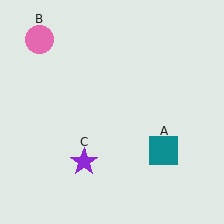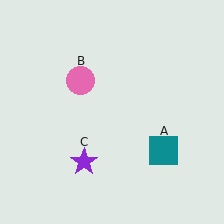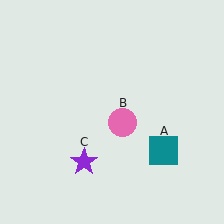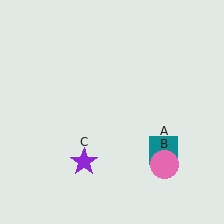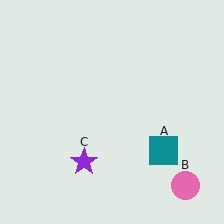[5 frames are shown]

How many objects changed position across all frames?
1 object changed position: pink circle (object B).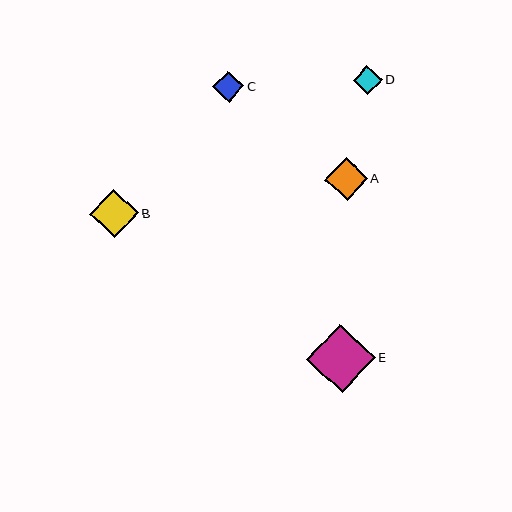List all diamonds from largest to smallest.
From largest to smallest: E, B, A, C, D.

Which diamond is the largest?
Diamond E is the largest with a size of approximately 69 pixels.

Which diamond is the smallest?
Diamond D is the smallest with a size of approximately 29 pixels.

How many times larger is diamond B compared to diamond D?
Diamond B is approximately 1.7 times the size of diamond D.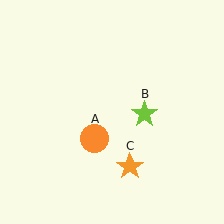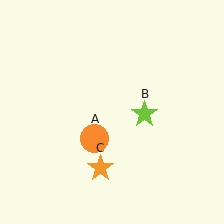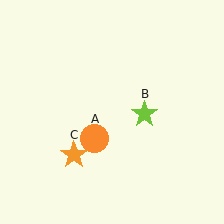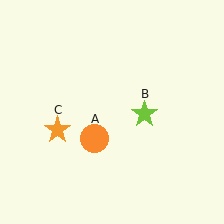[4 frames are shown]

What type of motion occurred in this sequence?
The orange star (object C) rotated clockwise around the center of the scene.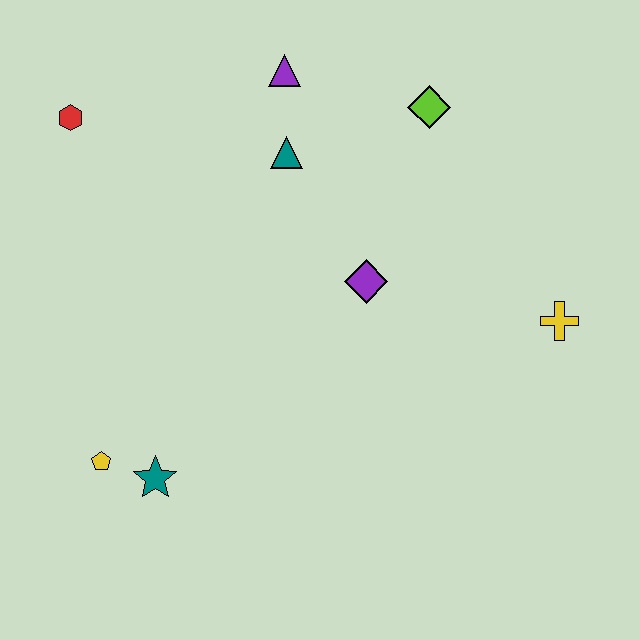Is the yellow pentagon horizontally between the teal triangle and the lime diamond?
No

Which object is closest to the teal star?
The yellow pentagon is closest to the teal star.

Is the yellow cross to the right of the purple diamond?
Yes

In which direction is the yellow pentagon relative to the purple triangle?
The yellow pentagon is below the purple triangle.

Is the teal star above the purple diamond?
No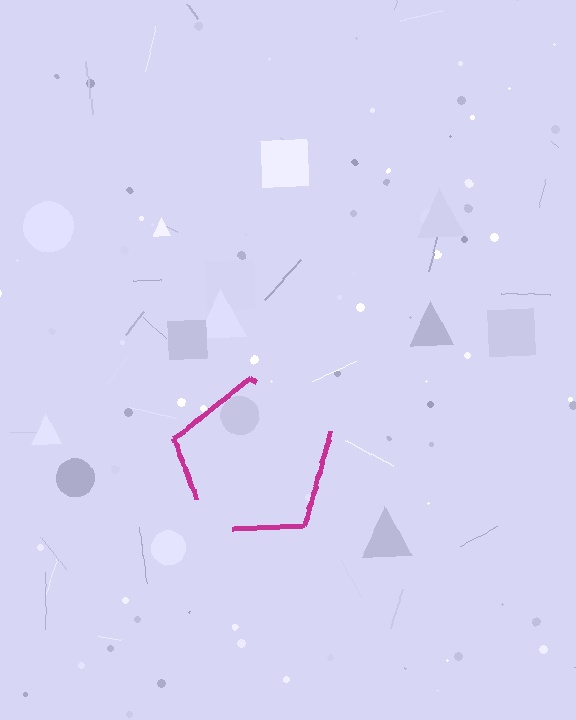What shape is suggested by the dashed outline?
The dashed outline suggests a pentagon.